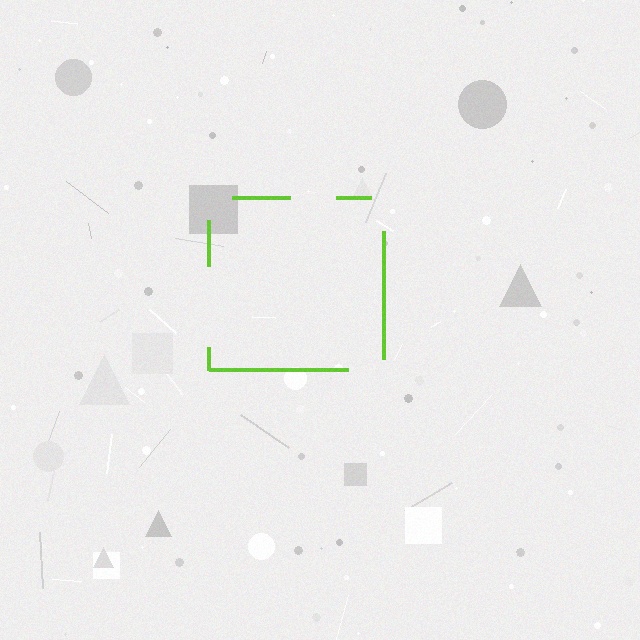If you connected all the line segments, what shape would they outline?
They would outline a square.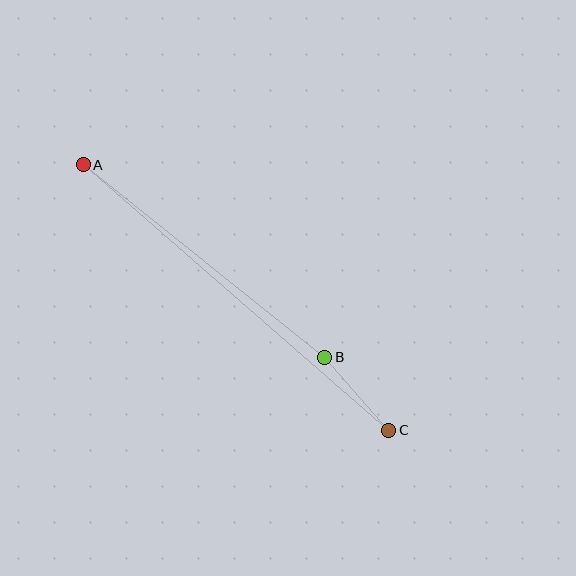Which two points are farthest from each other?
Points A and C are farthest from each other.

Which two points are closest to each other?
Points B and C are closest to each other.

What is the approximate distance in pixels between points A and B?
The distance between A and B is approximately 309 pixels.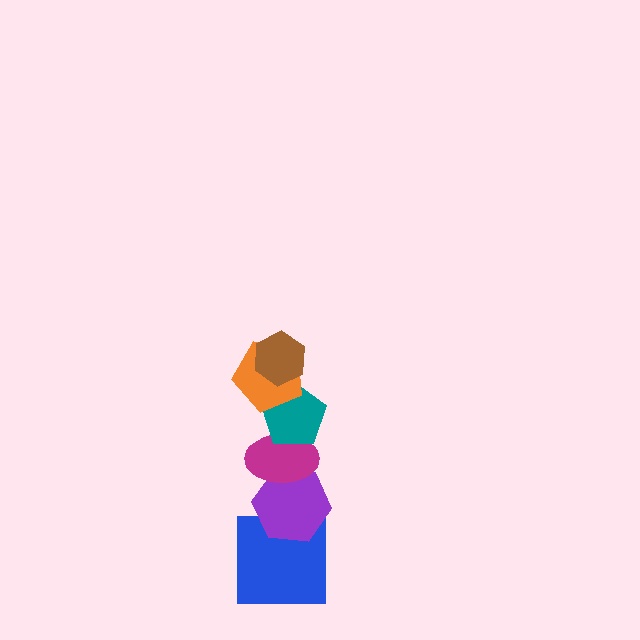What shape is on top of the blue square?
The purple hexagon is on top of the blue square.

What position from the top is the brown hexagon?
The brown hexagon is 1st from the top.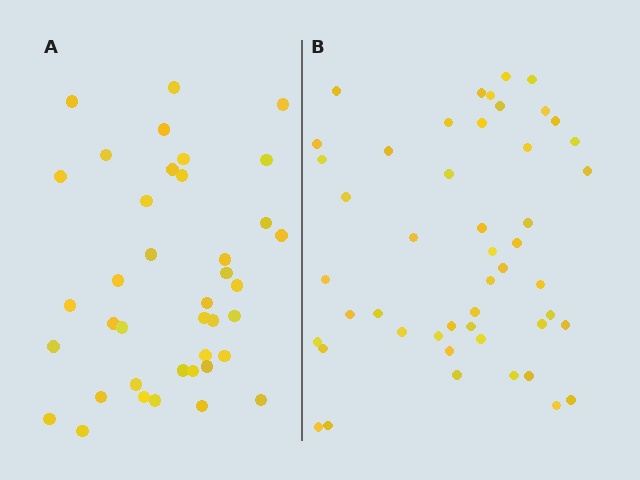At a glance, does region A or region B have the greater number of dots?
Region B (the right region) has more dots.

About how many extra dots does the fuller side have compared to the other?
Region B has roughly 8 or so more dots than region A.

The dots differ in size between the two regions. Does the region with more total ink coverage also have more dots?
No. Region A has more total ink coverage because its dots are larger, but region B actually contains more individual dots. Total area can be misleading — the number of items is what matters here.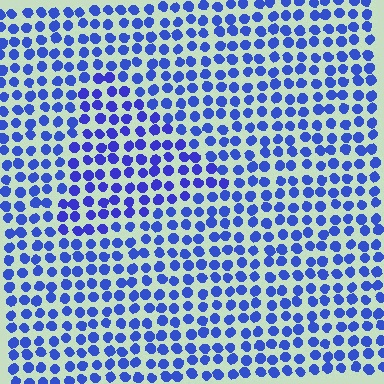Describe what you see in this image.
The image is filled with small blue elements in a uniform arrangement. A triangle-shaped region is visible where the elements are tinted to a slightly different hue, forming a subtle color boundary.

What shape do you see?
I see a triangle.